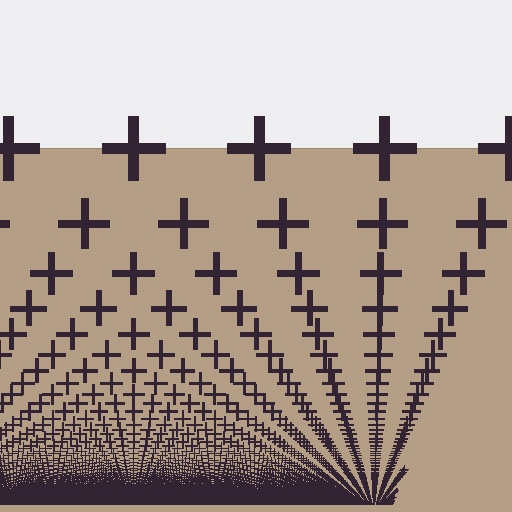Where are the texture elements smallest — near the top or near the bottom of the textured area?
Near the bottom.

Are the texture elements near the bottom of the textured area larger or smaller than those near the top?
Smaller. The gradient is inverted — elements near the bottom are smaller and denser.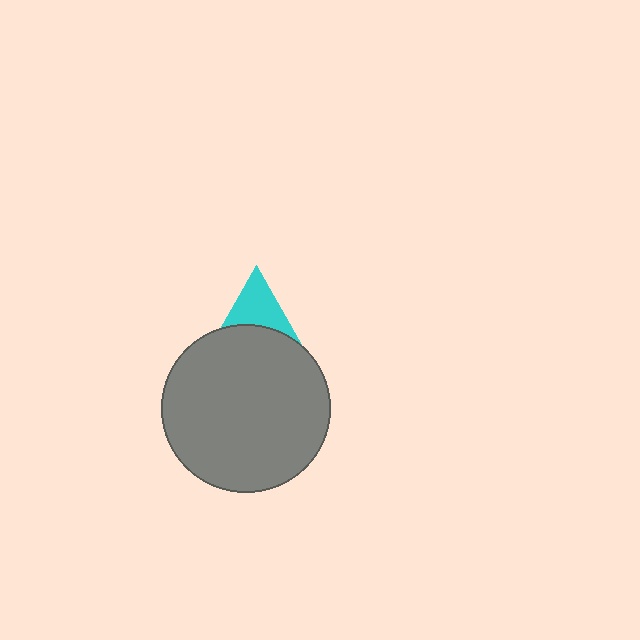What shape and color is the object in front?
The object in front is a gray circle.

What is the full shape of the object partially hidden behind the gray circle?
The partially hidden object is a cyan triangle.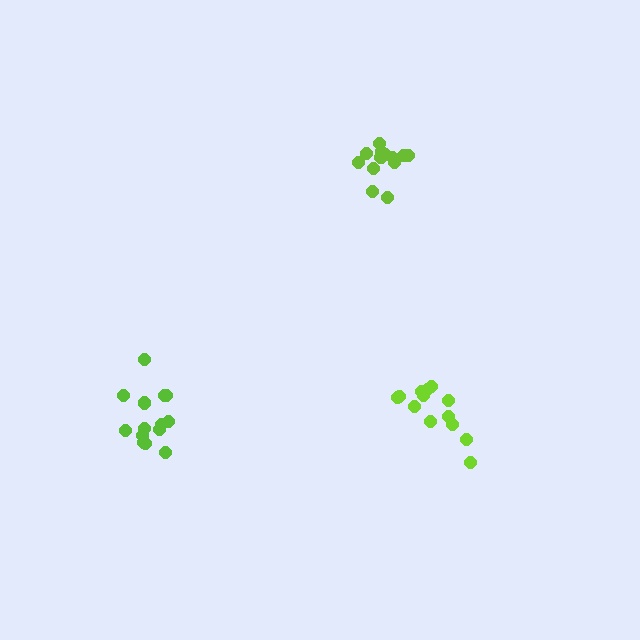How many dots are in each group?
Group 1: 14 dots, Group 2: 13 dots, Group 3: 13 dots (40 total).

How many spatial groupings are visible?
There are 3 spatial groupings.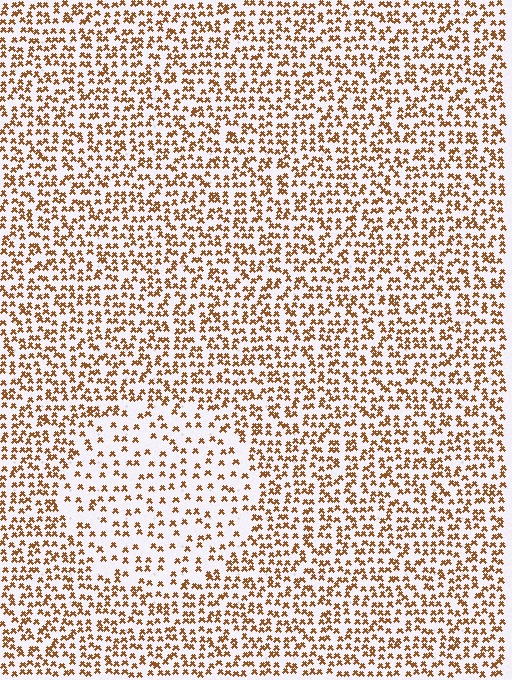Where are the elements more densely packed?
The elements are more densely packed outside the circle boundary.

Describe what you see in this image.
The image contains small brown elements arranged at two different densities. A circle-shaped region is visible where the elements are less densely packed than the surrounding area.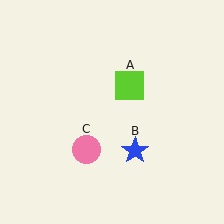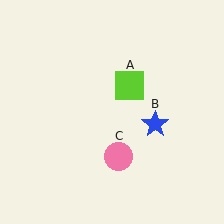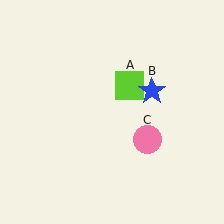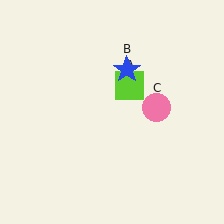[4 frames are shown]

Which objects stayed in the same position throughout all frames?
Lime square (object A) remained stationary.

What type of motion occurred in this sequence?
The blue star (object B), pink circle (object C) rotated counterclockwise around the center of the scene.